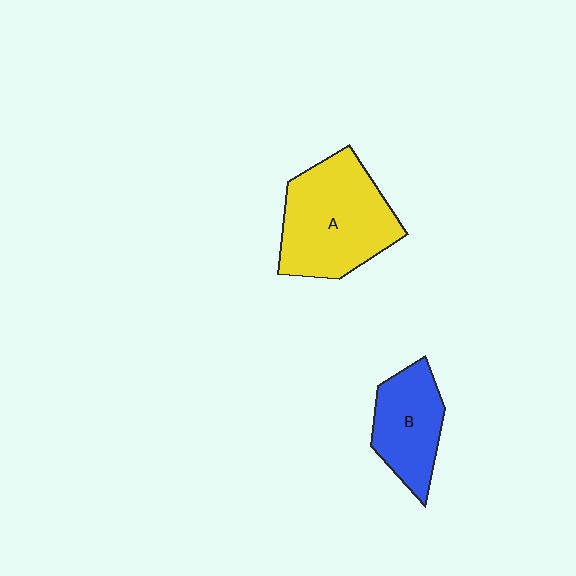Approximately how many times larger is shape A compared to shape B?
Approximately 1.6 times.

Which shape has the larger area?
Shape A (yellow).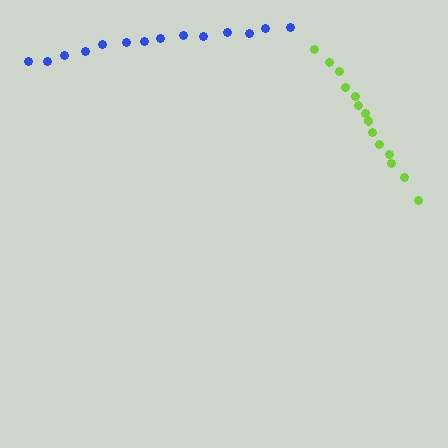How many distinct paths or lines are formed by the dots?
There are 2 distinct paths.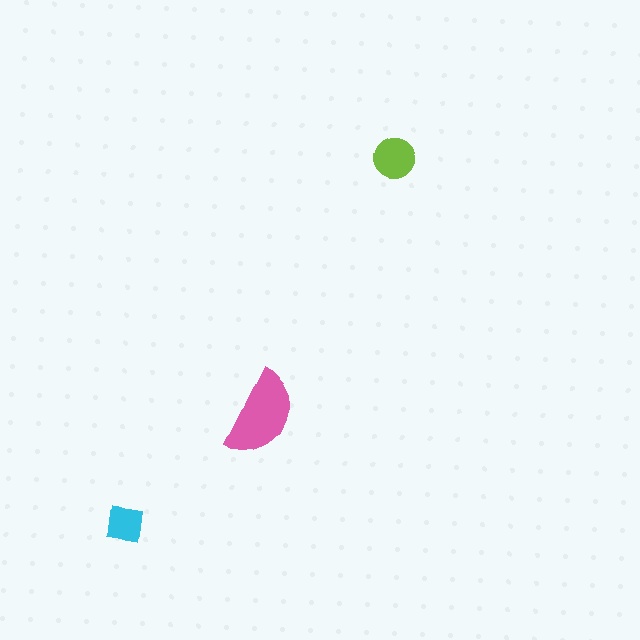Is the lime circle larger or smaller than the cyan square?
Larger.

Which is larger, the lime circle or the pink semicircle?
The pink semicircle.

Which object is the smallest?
The cyan square.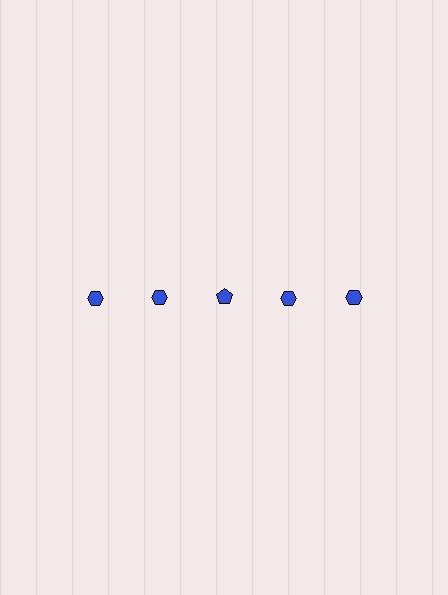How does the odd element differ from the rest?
It has a different shape: pentagon instead of hexagon.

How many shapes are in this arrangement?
There are 5 shapes arranged in a grid pattern.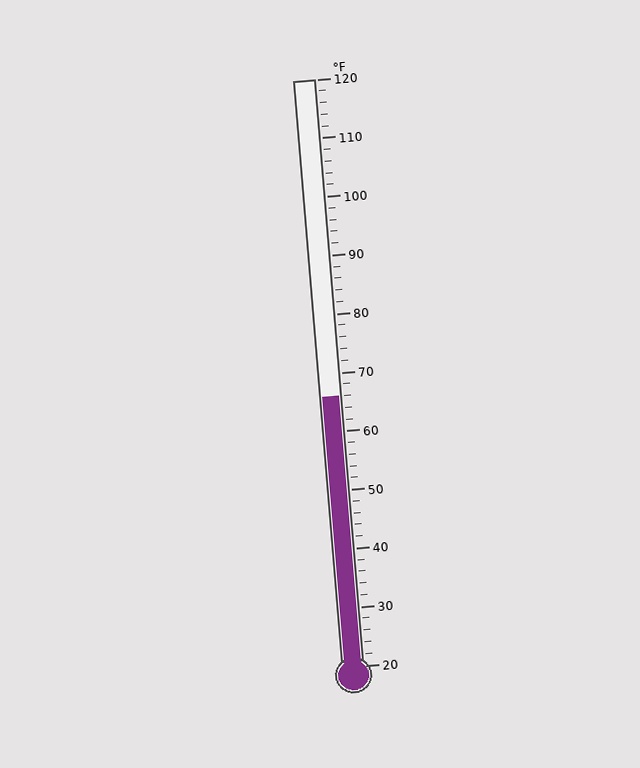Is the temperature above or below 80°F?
The temperature is below 80°F.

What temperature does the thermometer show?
The thermometer shows approximately 66°F.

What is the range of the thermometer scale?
The thermometer scale ranges from 20°F to 120°F.